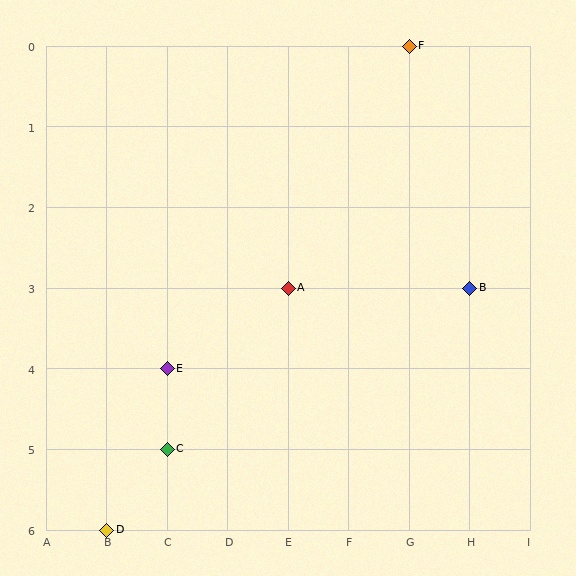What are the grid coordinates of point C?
Point C is at grid coordinates (C, 5).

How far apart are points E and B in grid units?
Points E and B are 5 columns and 1 row apart (about 5.1 grid units diagonally).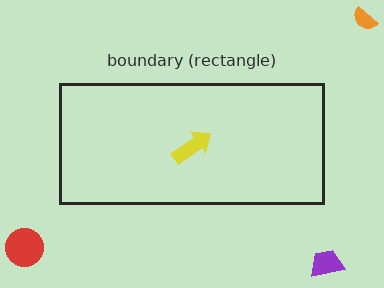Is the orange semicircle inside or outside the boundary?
Outside.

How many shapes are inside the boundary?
1 inside, 3 outside.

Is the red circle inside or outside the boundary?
Outside.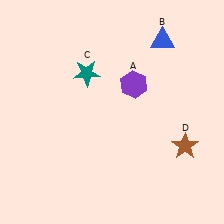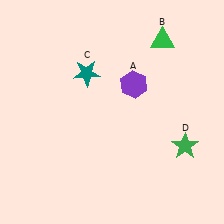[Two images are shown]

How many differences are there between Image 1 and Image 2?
There are 2 differences between the two images.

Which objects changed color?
B changed from blue to green. D changed from brown to green.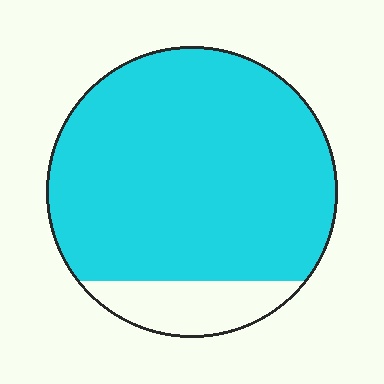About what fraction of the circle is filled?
About seven eighths (7/8).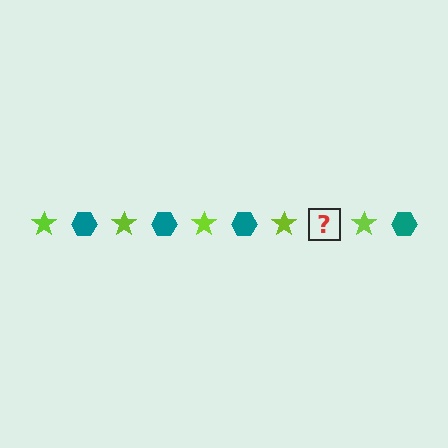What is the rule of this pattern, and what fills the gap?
The rule is that the pattern alternates between lime star and teal hexagon. The gap should be filled with a teal hexagon.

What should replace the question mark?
The question mark should be replaced with a teal hexagon.